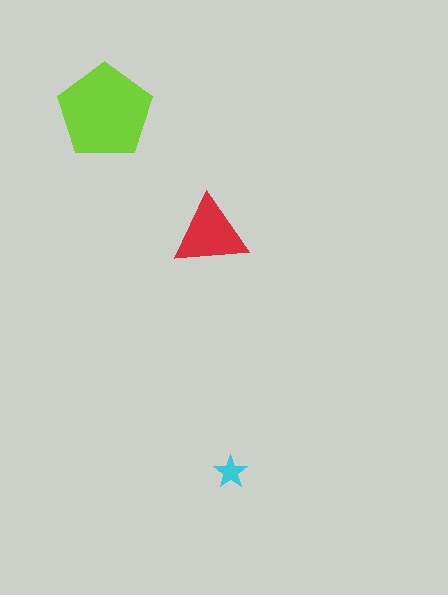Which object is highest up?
The lime pentagon is topmost.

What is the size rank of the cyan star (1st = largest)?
3rd.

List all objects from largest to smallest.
The lime pentagon, the red triangle, the cyan star.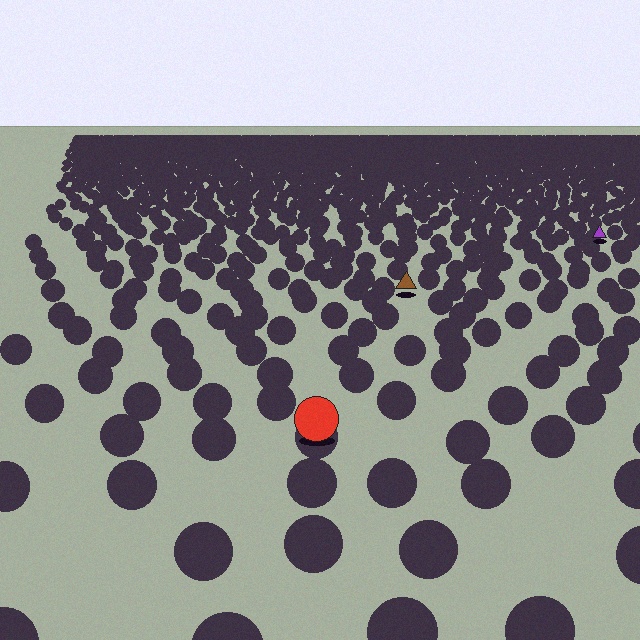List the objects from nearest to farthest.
From nearest to farthest: the red circle, the brown triangle, the purple triangle.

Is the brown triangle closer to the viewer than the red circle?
No. The red circle is closer — you can tell from the texture gradient: the ground texture is coarser near it.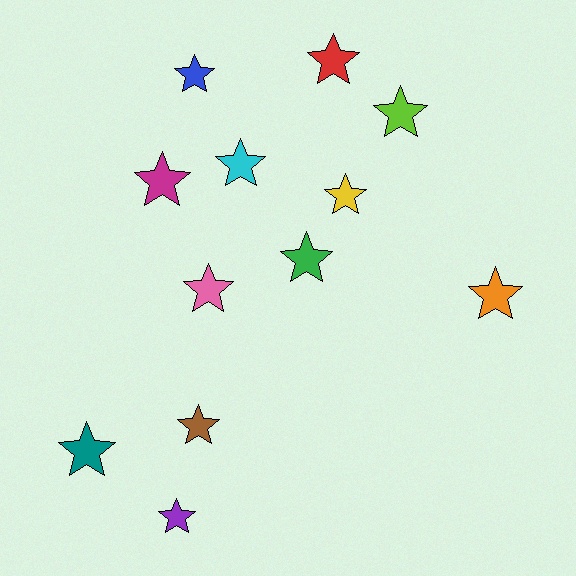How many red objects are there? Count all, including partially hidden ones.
There is 1 red object.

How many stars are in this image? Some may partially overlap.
There are 12 stars.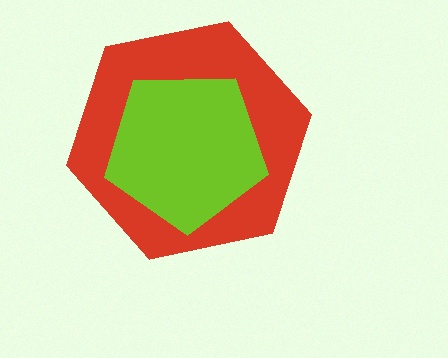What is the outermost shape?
The red hexagon.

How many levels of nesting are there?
2.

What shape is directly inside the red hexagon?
The lime pentagon.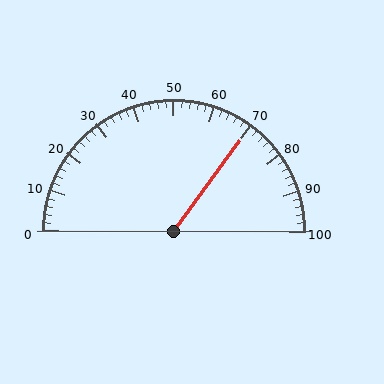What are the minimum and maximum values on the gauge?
The gauge ranges from 0 to 100.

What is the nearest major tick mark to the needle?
The nearest major tick mark is 70.